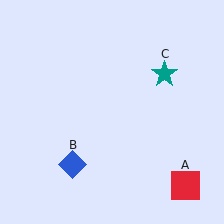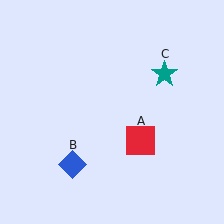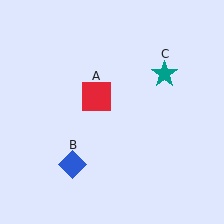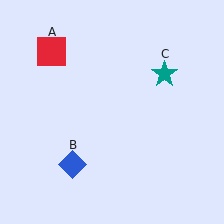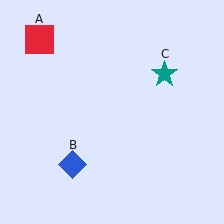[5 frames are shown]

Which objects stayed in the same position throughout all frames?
Blue diamond (object B) and teal star (object C) remained stationary.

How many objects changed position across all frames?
1 object changed position: red square (object A).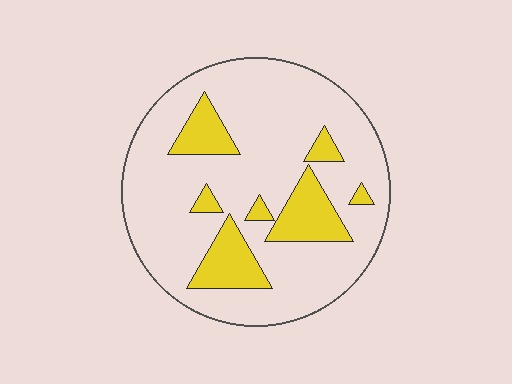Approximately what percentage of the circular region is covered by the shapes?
Approximately 20%.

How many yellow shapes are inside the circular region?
7.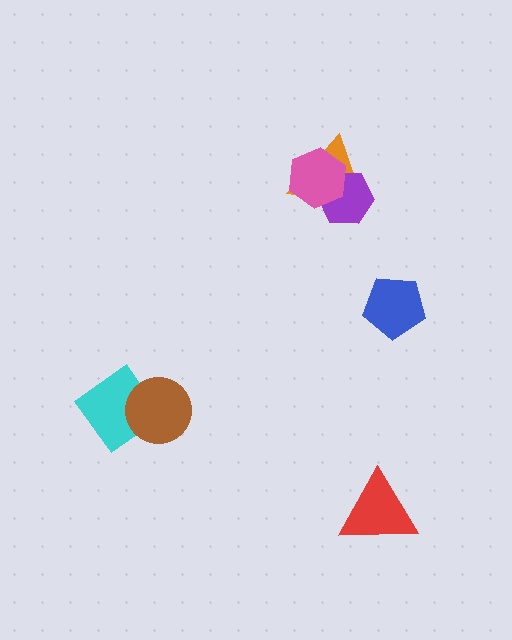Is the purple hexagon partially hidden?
Yes, it is partially covered by another shape.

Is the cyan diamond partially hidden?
Yes, it is partially covered by another shape.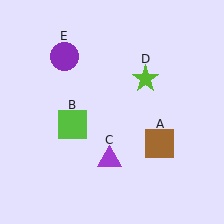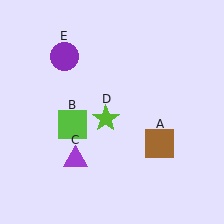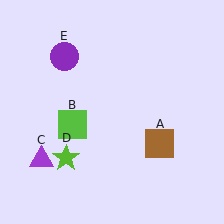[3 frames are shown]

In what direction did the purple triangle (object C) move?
The purple triangle (object C) moved left.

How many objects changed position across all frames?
2 objects changed position: purple triangle (object C), lime star (object D).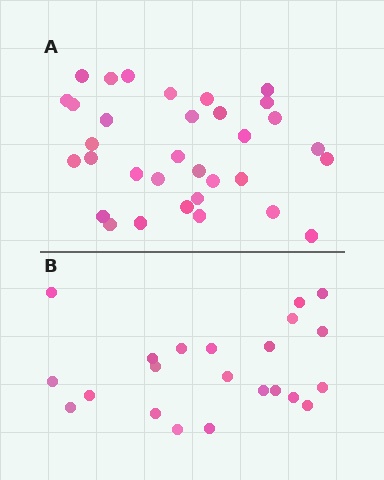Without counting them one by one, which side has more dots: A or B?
Region A (the top region) has more dots.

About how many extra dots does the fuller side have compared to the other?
Region A has roughly 12 or so more dots than region B.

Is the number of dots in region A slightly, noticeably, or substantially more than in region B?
Region A has substantially more. The ratio is roughly 1.5 to 1.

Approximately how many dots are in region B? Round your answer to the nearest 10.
About 20 dots. (The exact count is 22, which rounds to 20.)